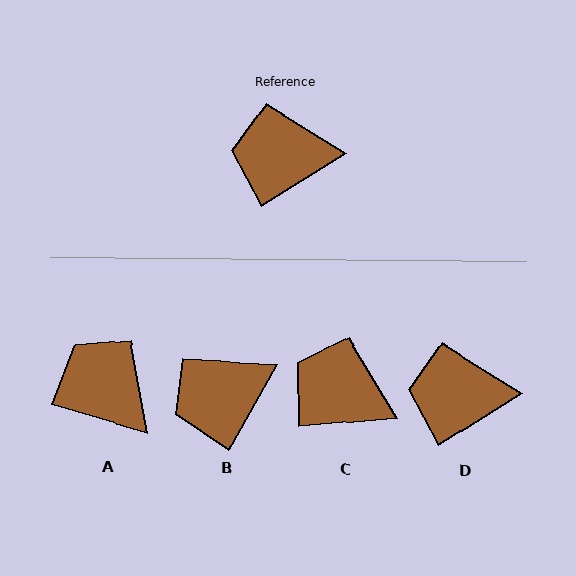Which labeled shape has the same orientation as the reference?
D.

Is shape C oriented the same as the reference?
No, it is off by about 28 degrees.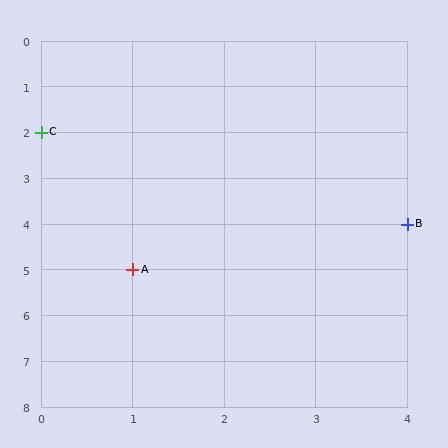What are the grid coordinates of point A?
Point A is at grid coordinates (1, 5).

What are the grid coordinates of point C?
Point C is at grid coordinates (0, 2).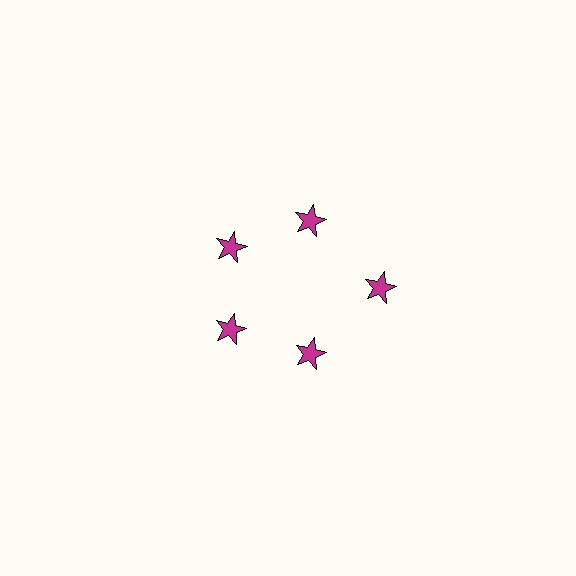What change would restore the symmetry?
The symmetry would be restored by moving it inward, back onto the ring so that all 5 stars sit at equal angles and equal distance from the center.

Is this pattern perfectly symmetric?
No. The 5 magenta stars are arranged in a ring, but one element near the 3 o'clock position is pushed outward from the center, breaking the 5-fold rotational symmetry.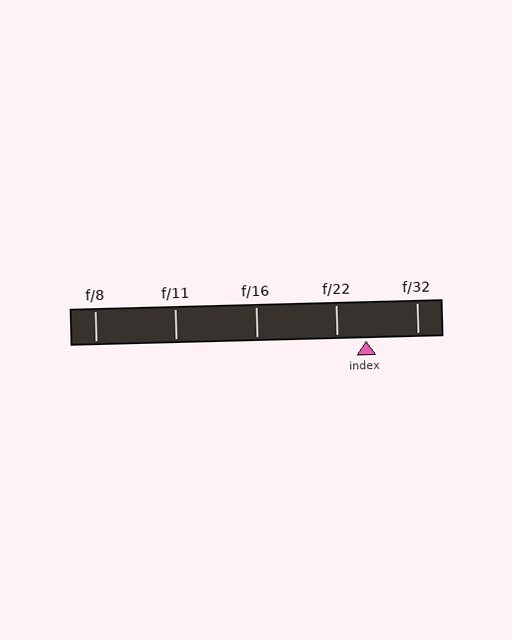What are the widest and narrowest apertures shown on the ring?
The widest aperture shown is f/8 and the narrowest is f/32.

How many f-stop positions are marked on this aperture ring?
There are 5 f-stop positions marked.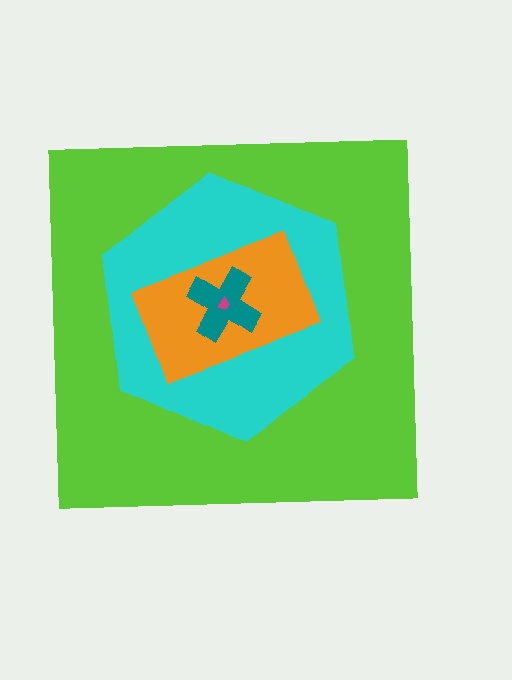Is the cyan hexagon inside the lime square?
Yes.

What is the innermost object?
The magenta trapezoid.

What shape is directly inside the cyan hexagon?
The orange rectangle.